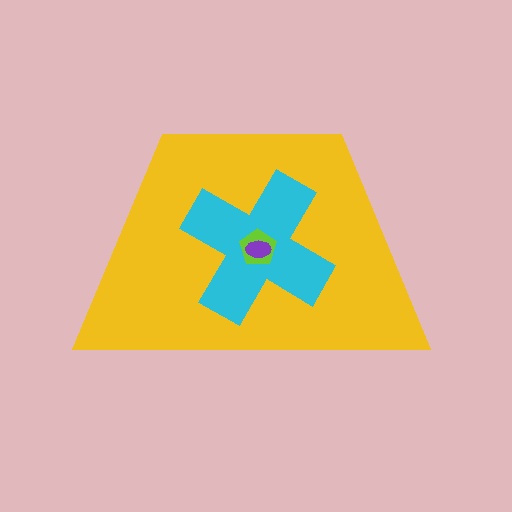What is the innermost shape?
The purple ellipse.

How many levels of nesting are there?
4.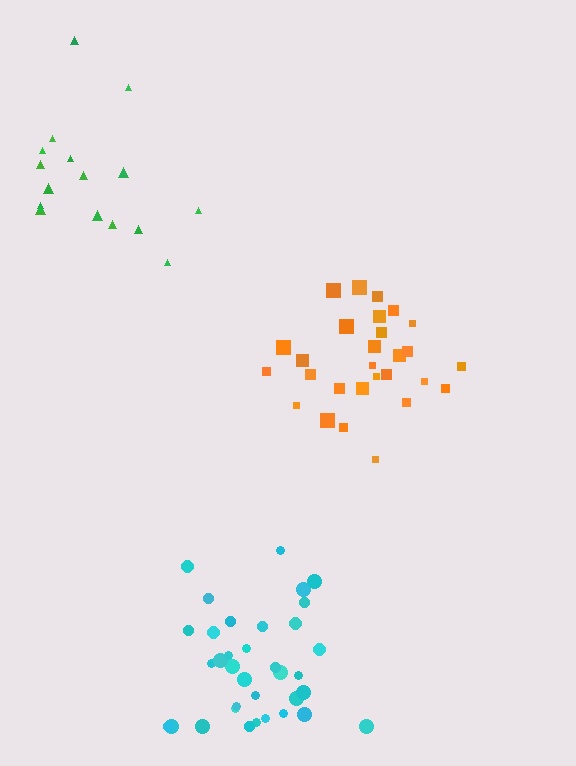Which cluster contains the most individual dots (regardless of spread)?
Cyan (35).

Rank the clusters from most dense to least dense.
cyan, orange, green.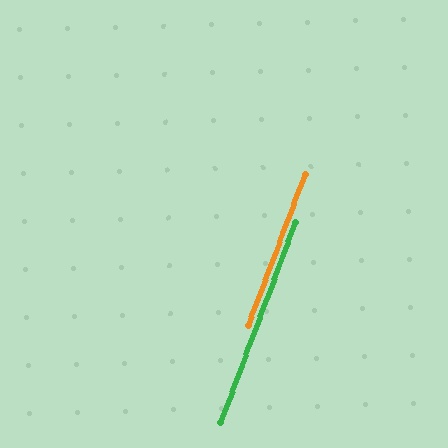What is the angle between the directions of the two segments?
Approximately 0 degrees.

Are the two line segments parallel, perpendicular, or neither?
Parallel — their directions differ by only 0.0°.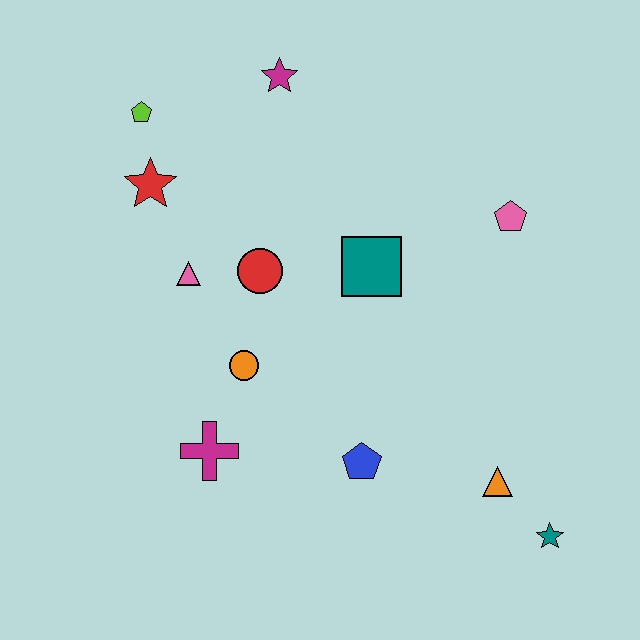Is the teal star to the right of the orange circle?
Yes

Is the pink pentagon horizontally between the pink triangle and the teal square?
No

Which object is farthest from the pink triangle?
The teal star is farthest from the pink triangle.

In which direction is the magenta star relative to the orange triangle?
The magenta star is above the orange triangle.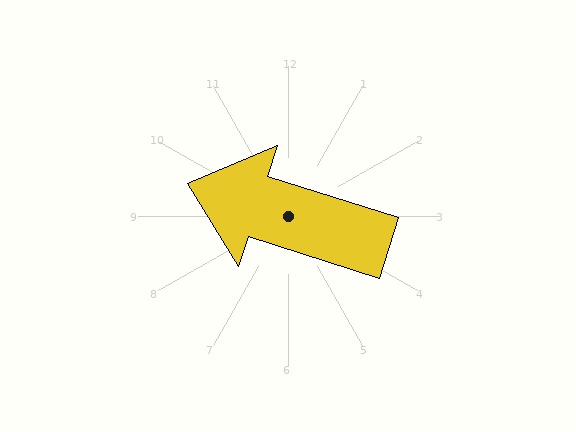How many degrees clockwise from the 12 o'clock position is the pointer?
Approximately 288 degrees.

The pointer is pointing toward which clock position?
Roughly 10 o'clock.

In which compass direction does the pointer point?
West.